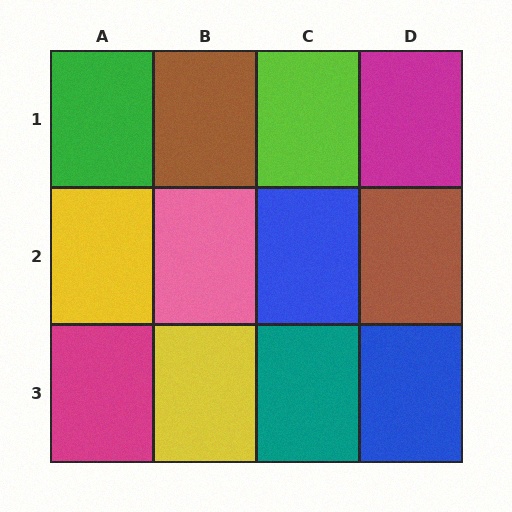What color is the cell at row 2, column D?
Brown.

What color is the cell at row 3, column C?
Teal.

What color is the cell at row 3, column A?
Magenta.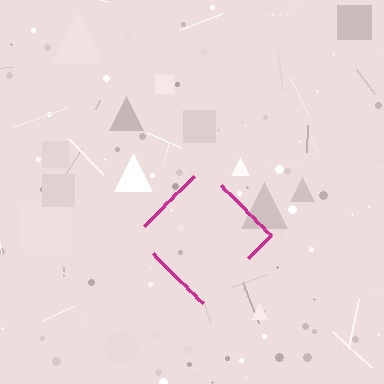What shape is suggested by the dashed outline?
The dashed outline suggests a diamond.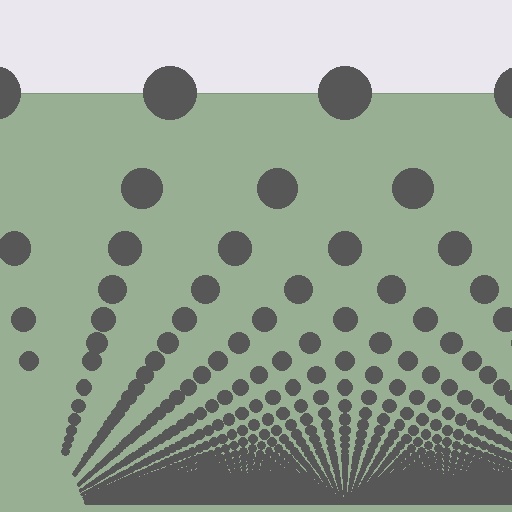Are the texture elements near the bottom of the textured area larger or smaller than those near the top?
Smaller. The gradient is inverted — elements near the bottom are smaller and denser.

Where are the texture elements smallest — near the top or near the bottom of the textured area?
Near the bottom.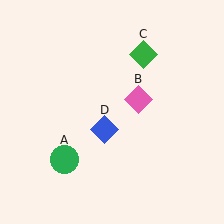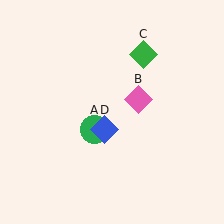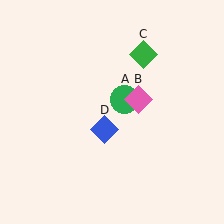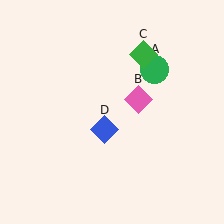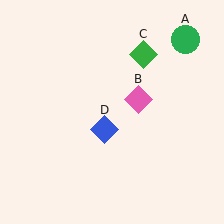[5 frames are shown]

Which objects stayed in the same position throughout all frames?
Pink diamond (object B) and green diamond (object C) and blue diamond (object D) remained stationary.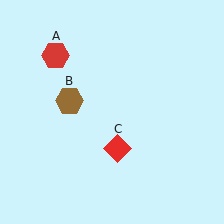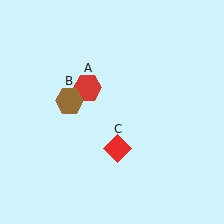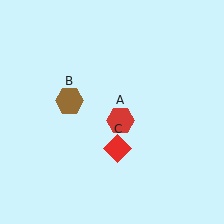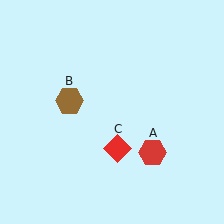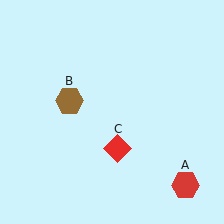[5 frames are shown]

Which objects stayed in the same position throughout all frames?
Brown hexagon (object B) and red diamond (object C) remained stationary.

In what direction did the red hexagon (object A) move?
The red hexagon (object A) moved down and to the right.